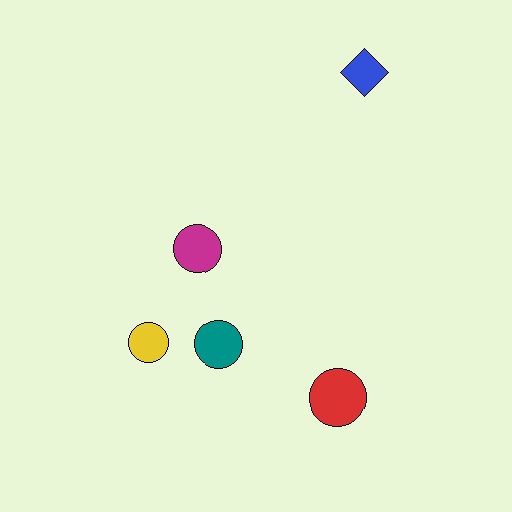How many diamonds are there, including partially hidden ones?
There is 1 diamond.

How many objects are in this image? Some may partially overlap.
There are 5 objects.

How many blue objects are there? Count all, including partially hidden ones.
There is 1 blue object.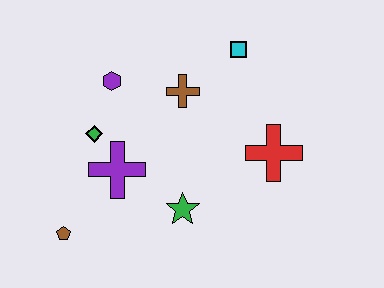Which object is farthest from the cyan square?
The brown pentagon is farthest from the cyan square.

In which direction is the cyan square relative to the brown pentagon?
The cyan square is above the brown pentagon.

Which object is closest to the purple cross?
The green diamond is closest to the purple cross.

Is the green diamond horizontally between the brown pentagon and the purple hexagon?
Yes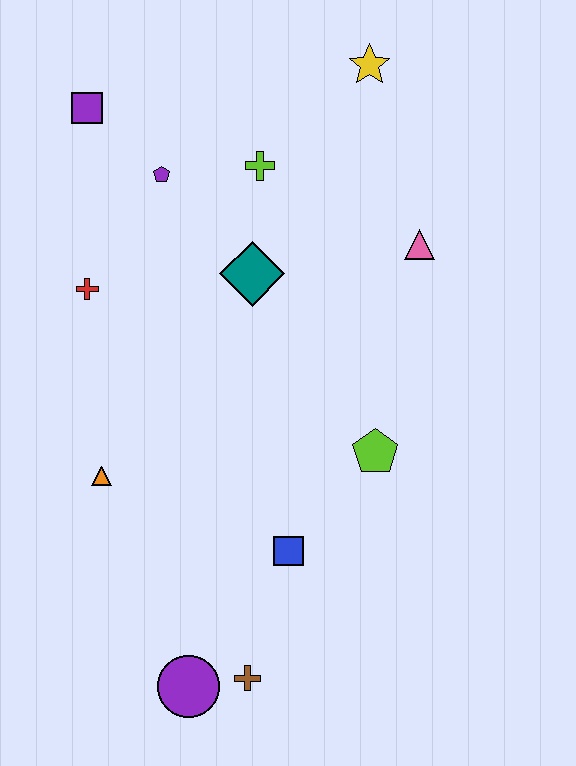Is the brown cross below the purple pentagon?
Yes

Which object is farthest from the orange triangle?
The yellow star is farthest from the orange triangle.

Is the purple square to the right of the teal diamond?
No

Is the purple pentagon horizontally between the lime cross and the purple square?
Yes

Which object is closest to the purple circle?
The brown cross is closest to the purple circle.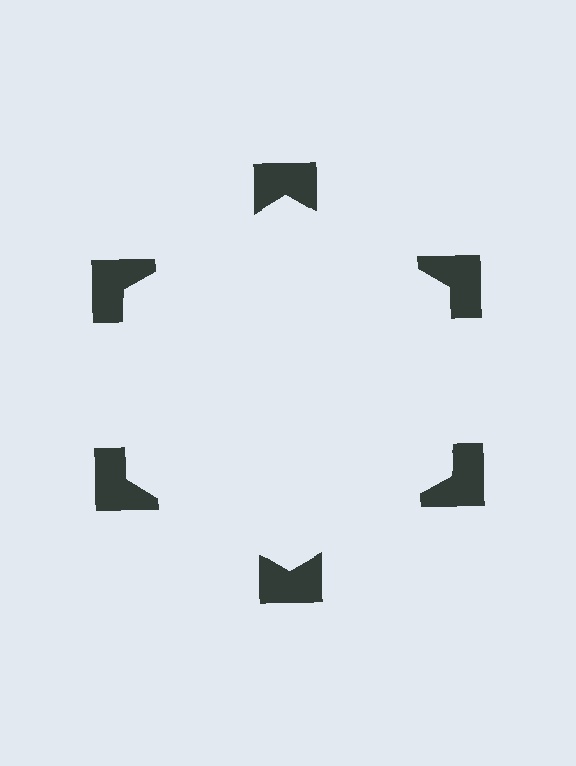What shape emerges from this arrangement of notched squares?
An illusory hexagon — its edges are inferred from the aligned wedge cuts in the notched squares, not physically drawn.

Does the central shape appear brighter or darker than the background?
It typically appears slightly brighter than the background, even though no actual brightness change is drawn.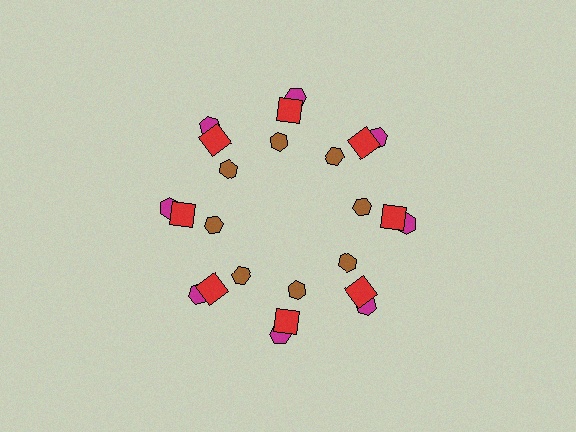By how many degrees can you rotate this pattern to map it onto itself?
The pattern maps onto itself every 45 degrees of rotation.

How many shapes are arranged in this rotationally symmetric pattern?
There are 24 shapes, arranged in 8 groups of 3.